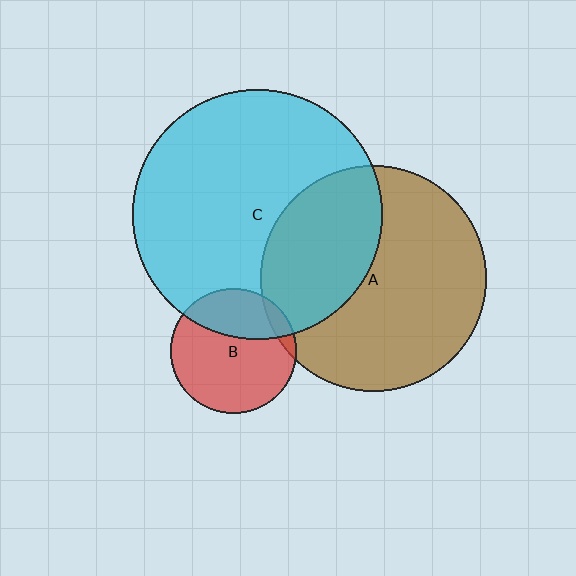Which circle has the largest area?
Circle C (cyan).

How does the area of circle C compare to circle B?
Approximately 4.0 times.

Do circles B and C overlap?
Yes.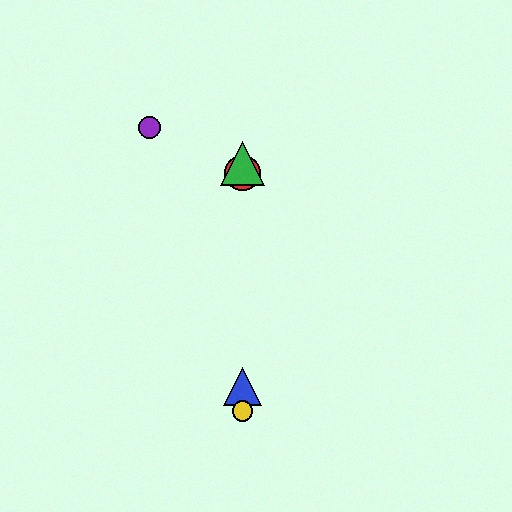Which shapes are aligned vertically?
The red circle, the blue triangle, the green triangle, the yellow circle are aligned vertically.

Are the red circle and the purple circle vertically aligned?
No, the red circle is at x≈243 and the purple circle is at x≈149.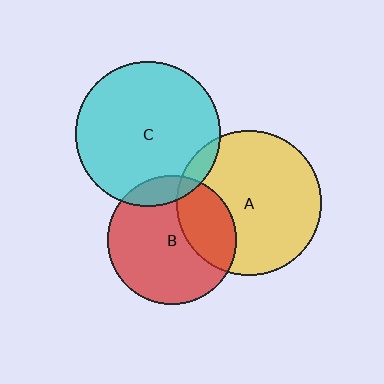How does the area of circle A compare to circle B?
Approximately 1.3 times.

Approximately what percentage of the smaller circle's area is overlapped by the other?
Approximately 5%.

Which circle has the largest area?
Circle A (yellow).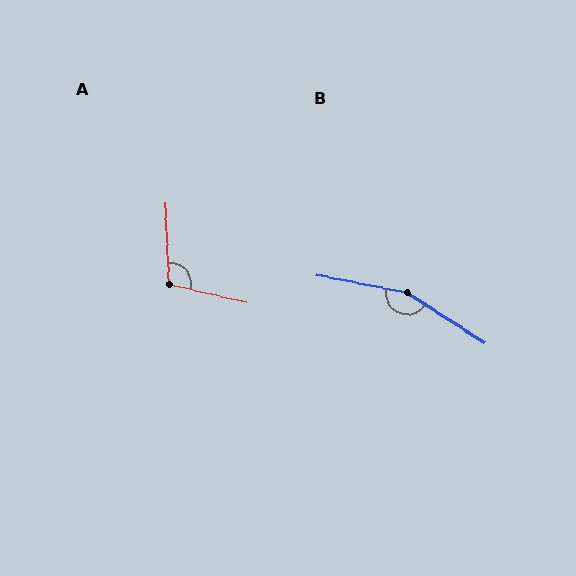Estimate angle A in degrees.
Approximately 105 degrees.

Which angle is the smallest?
A, at approximately 105 degrees.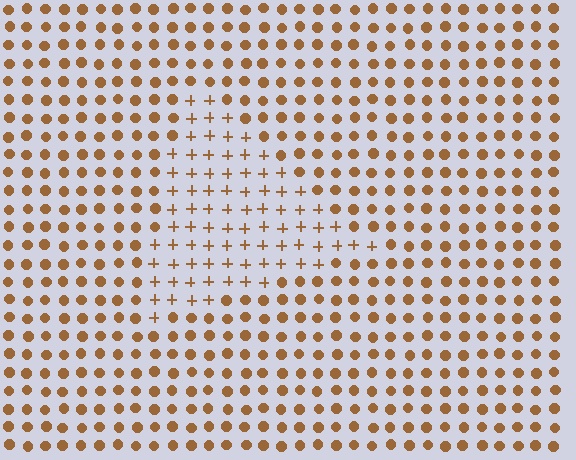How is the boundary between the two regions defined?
The boundary is defined by a change in element shape: plus signs inside vs. circles outside. All elements share the same color and spacing.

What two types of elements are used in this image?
The image uses plus signs inside the triangle region and circles outside it.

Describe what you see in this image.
The image is filled with small brown elements arranged in a uniform grid. A triangle-shaped region contains plus signs, while the surrounding area contains circles. The boundary is defined purely by the change in element shape.